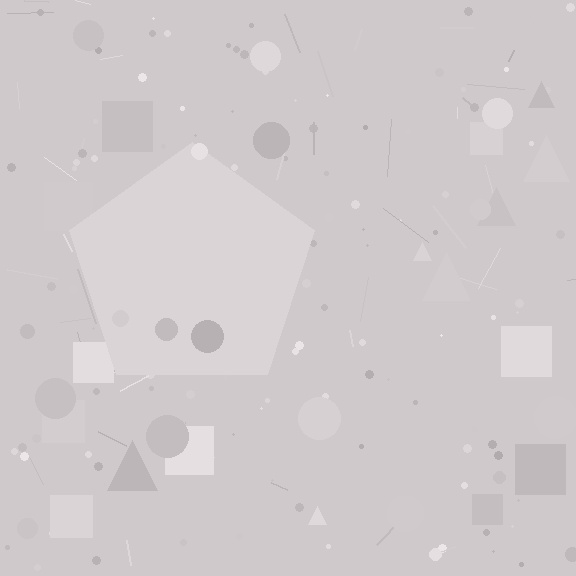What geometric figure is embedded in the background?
A pentagon is embedded in the background.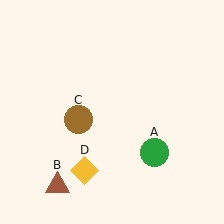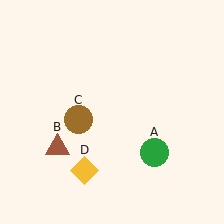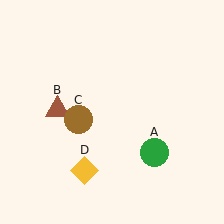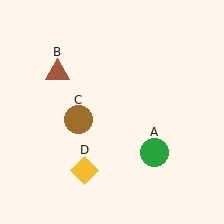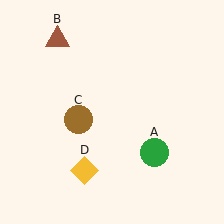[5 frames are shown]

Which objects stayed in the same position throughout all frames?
Green circle (object A) and brown circle (object C) and yellow diamond (object D) remained stationary.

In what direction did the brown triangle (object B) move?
The brown triangle (object B) moved up.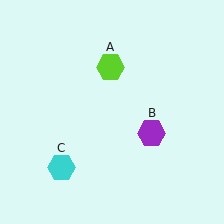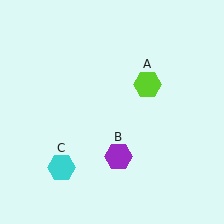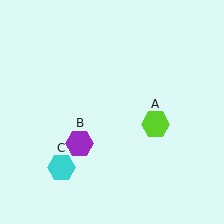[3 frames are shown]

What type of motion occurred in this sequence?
The lime hexagon (object A), purple hexagon (object B) rotated clockwise around the center of the scene.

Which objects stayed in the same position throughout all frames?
Cyan hexagon (object C) remained stationary.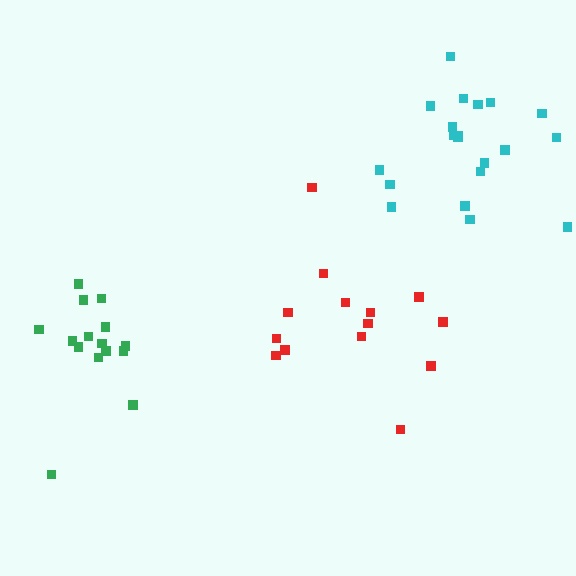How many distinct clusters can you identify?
There are 3 distinct clusters.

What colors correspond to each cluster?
The clusters are colored: red, cyan, green.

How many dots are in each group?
Group 1: 14 dots, Group 2: 20 dots, Group 3: 15 dots (49 total).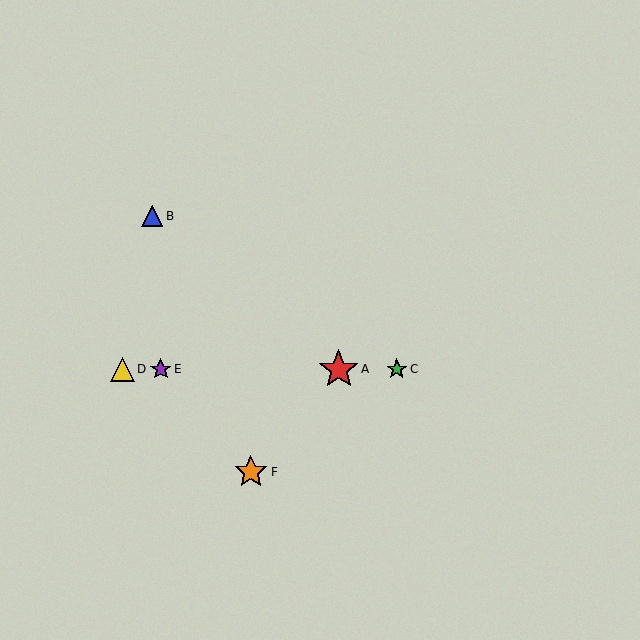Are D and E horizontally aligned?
Yes, both are at y≈369.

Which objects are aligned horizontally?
Objects A, C, D, E are aligned horizontally.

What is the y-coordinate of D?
Object D is at y≈369.